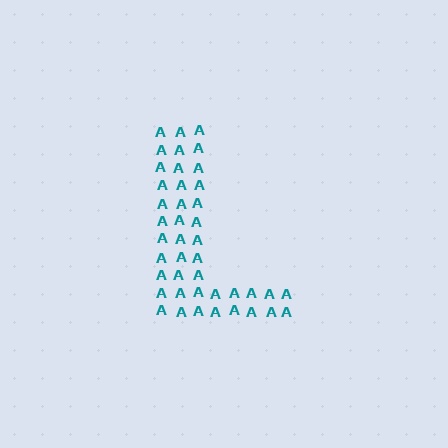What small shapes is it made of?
It is made of small letter A's.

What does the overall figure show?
The overall figure shows the letter L.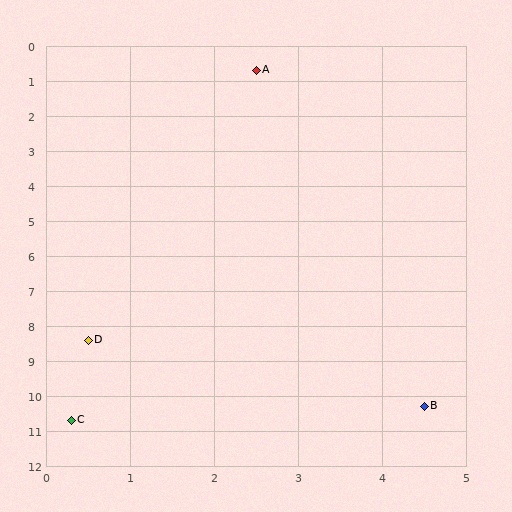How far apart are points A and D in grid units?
Points A and D are about 8.0 grid units apart.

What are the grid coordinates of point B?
Point B is at approximately (4.5, 10.3).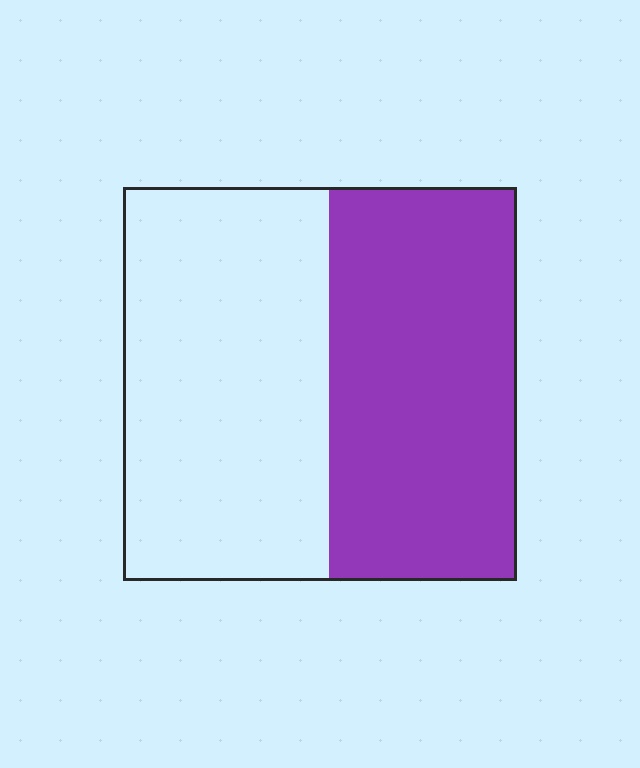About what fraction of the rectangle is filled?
About one half (1/2).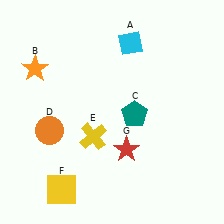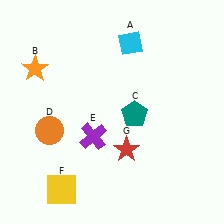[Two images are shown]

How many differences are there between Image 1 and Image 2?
There is 1 difference between the two images.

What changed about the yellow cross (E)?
In Image 1, E is yellow. In Image 2, it changed to purple.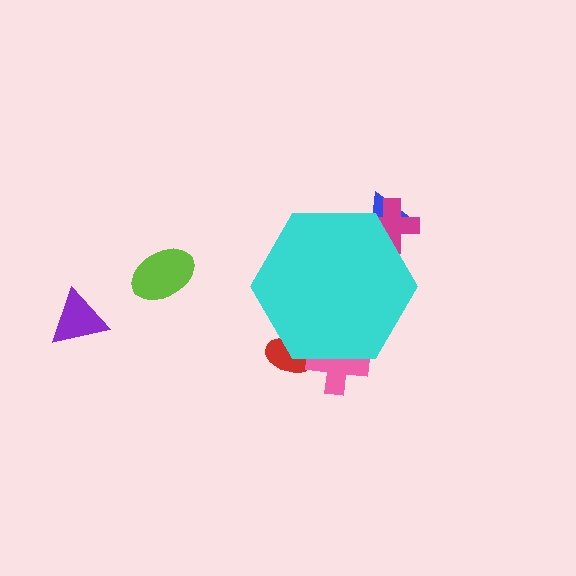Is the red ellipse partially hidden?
Yes, the red ellipse is partially hidden behind the cyan hexagon.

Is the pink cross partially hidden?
Yes, the pink cross is partially hidden behind the cyan hexagon.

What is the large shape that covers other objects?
A cyan hexagon.